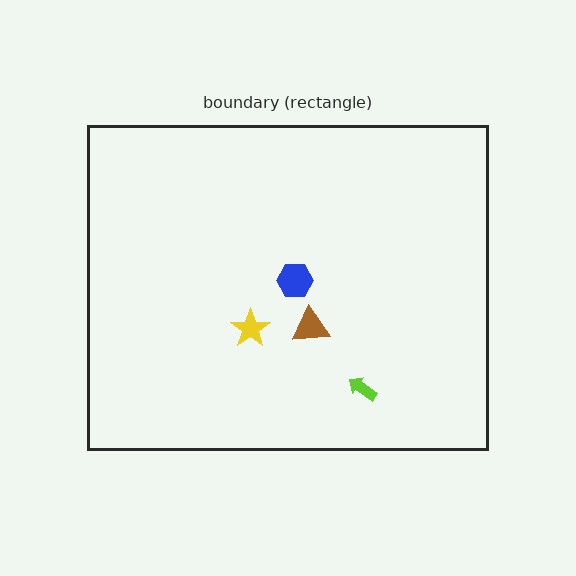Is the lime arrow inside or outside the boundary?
Inside.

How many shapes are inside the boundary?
4 inside, 0 outside.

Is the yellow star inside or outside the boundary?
Inside.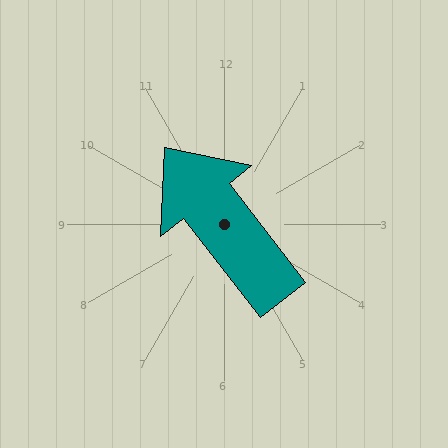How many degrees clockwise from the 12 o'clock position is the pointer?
Approximately 322 degrees.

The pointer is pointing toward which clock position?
Roughly 11 o'clock.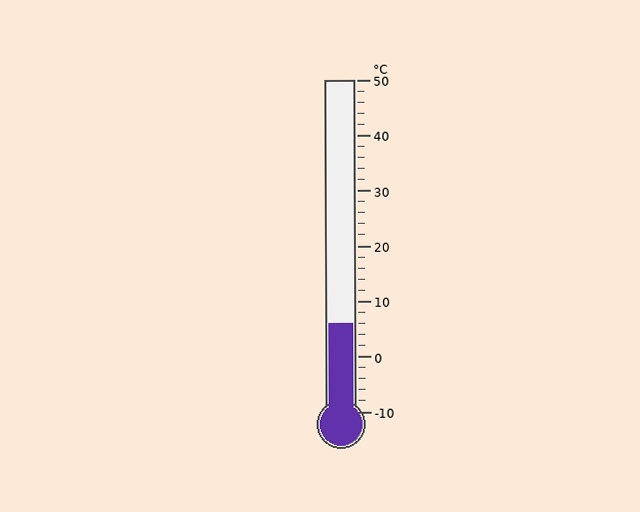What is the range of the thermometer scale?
The thermometer scale ranges from -10°C to 50°C.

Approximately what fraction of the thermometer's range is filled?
The thermometer is filled to approximately 25% of its range.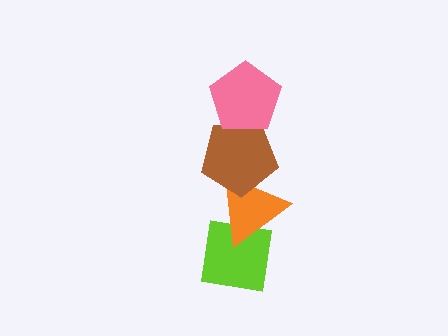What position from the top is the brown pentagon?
The brown pentagon is 2nd from the top.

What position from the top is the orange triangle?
The orange triangle is 3rd from the top.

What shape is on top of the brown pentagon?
The pink pentagon is on top of the brown pentagon.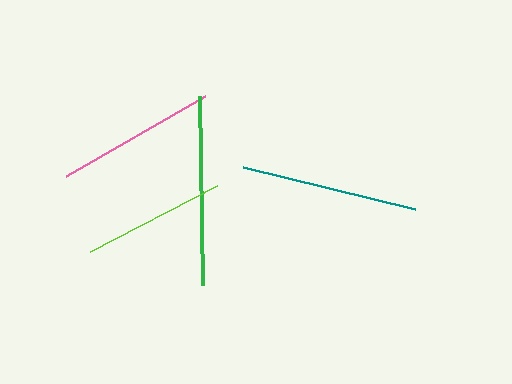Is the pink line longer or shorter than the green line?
The green line is longer than the pink line.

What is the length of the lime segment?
The lime segment is approximately 143 pixels long.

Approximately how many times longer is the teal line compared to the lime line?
The teal line is approximately 1.2 times the length of the lime line.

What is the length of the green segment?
The green segment is approximately 189 pixels long.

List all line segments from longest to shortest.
From longest to shortest: green, teal, pink, lime.